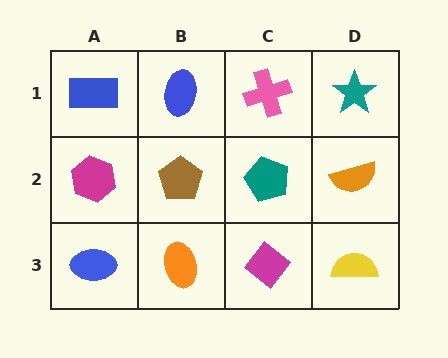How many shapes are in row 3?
4 shapes.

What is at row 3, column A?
A blue ellipse.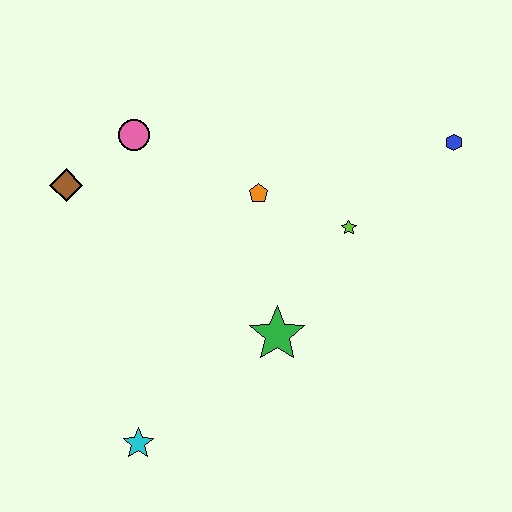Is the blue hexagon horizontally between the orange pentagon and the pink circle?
No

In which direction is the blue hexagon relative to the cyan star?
The blue hexagon is to the right of the cyan star.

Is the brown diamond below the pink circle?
Yes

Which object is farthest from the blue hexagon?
The cyan star is farthest from the blue hexagon.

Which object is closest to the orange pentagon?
The lime star is closest to the orange pentagon.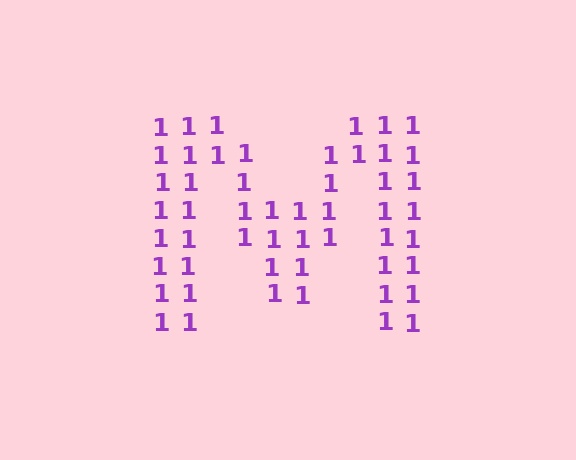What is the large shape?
The large shape is the letter M.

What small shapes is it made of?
It is made of small digit 1's.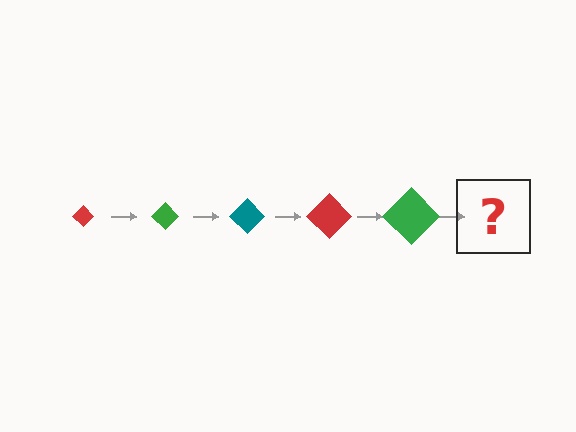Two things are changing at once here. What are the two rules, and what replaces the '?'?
The two rules are that the diamond grows larger each step and the color cycles through red, green, and teal. The '?' should be a teal diamond, larger than the previous one.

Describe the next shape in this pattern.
It should be a teal diamond, larger than the previous one.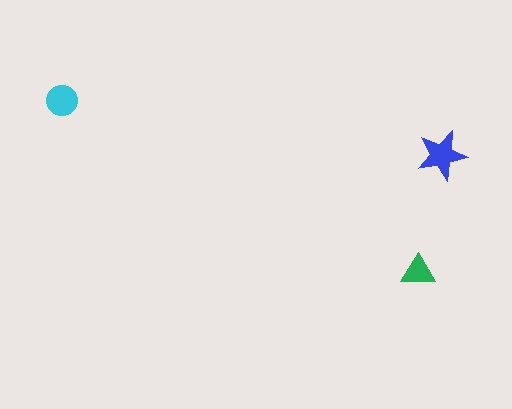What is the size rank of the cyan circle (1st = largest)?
2nd.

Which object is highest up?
The cyan circle is topmost.